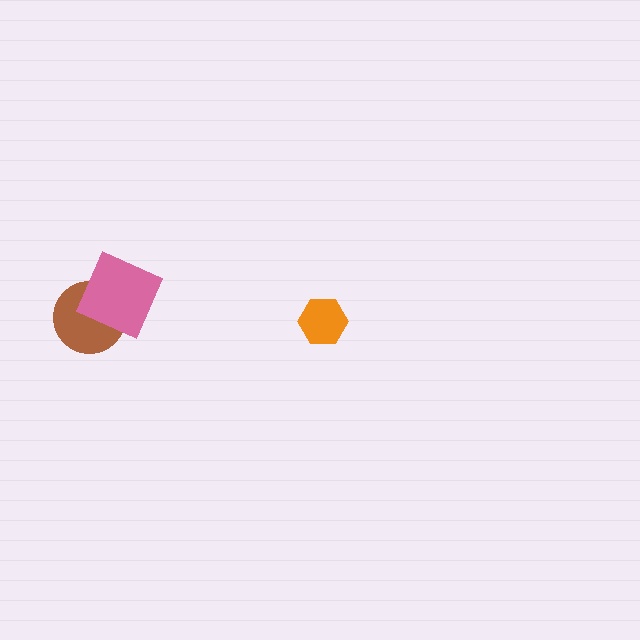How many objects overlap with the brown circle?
1 object overlaps with the brown circle.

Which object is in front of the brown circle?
The pink square is in front of the brown circle.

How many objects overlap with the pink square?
1 object overlaps with the pink square.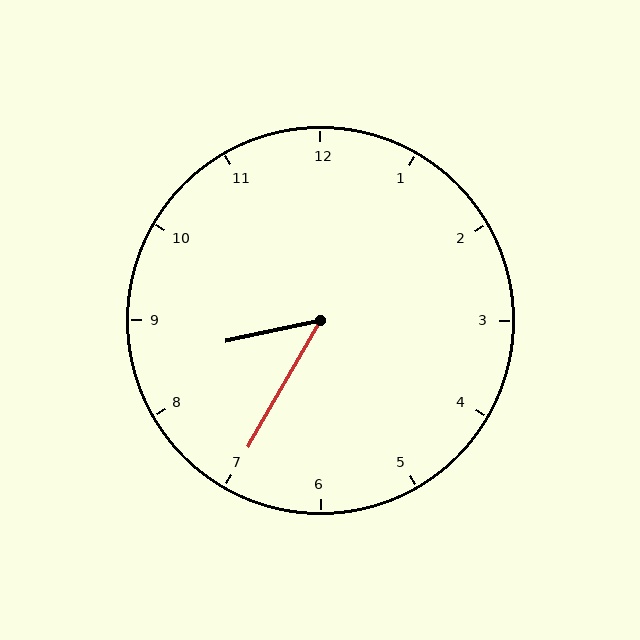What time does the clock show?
8:35.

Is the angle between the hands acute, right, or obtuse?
It is acute.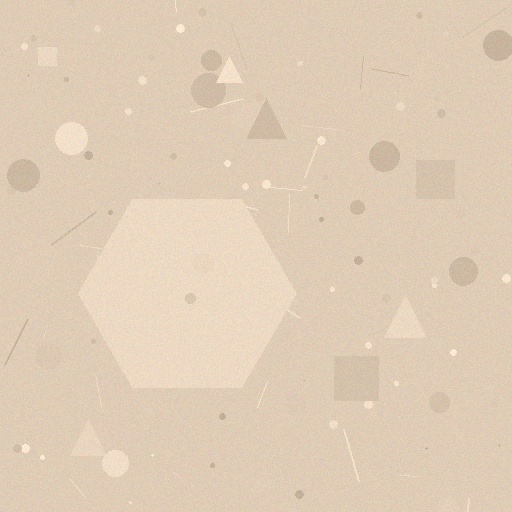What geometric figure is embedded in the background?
A hexagon is embedded in the background.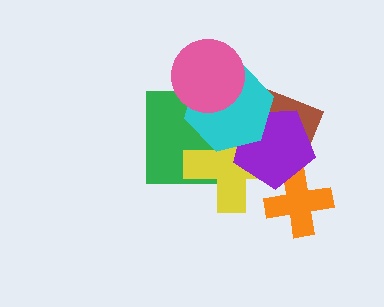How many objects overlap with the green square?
4 objects overlap with the green square.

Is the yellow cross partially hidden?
Yes, it is partially covered by another shape.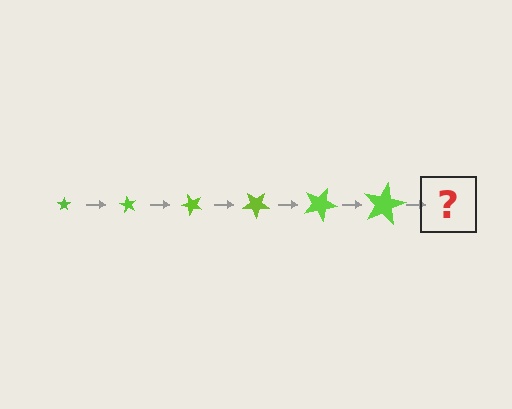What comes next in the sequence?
The next element should be a star, larger than the previous one and rotated 360 degrees from the start.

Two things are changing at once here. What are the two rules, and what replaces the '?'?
The two rules are that the star grows larger each step and it rotates 60 degrees each step. The '?' should be a star, larger than the previous one and rotated 360 degrees from the start.